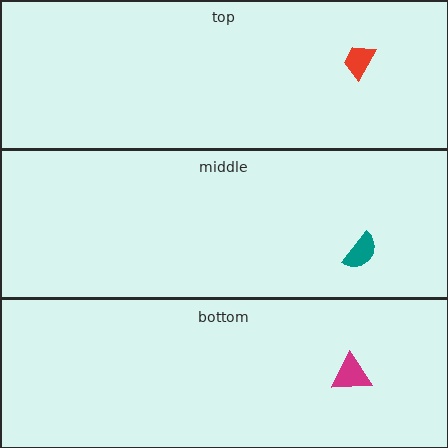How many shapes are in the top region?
1.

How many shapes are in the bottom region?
1.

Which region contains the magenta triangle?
The bottom region.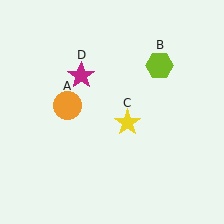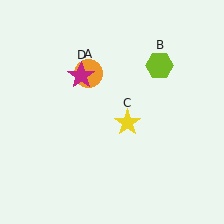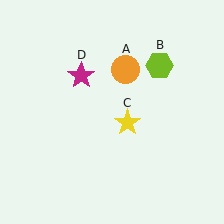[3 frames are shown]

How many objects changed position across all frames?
1 object changed position: orange circle (object A).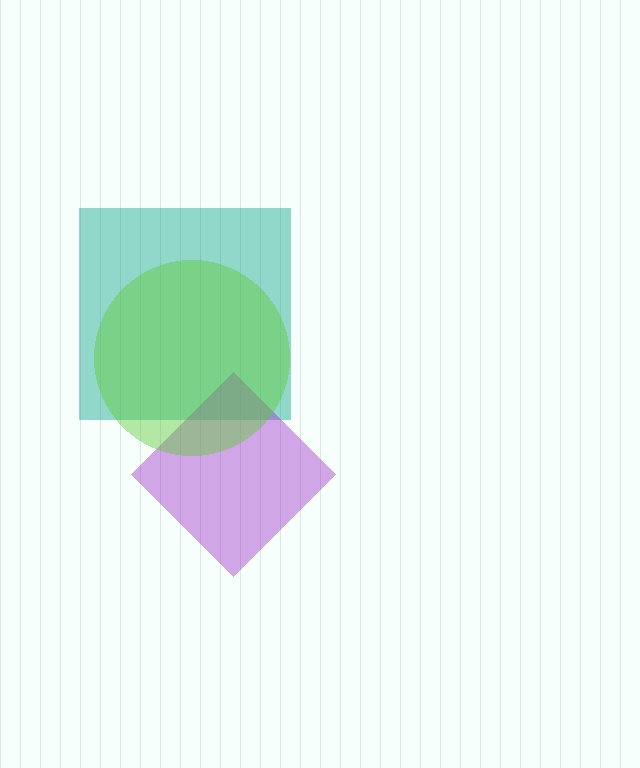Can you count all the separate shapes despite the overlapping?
Yes, there are 3 separate shapes.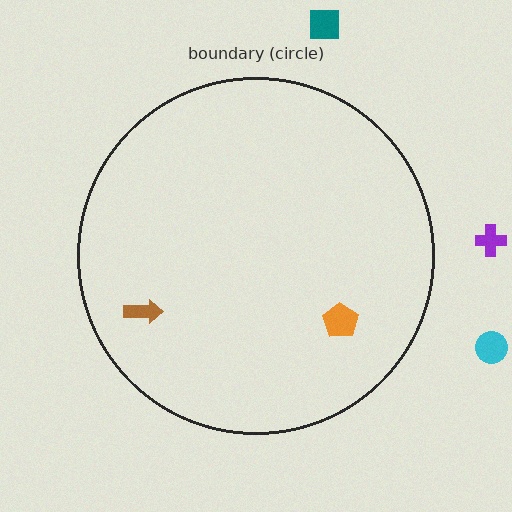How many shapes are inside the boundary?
2 inside, 3 outside.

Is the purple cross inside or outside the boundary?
Outside.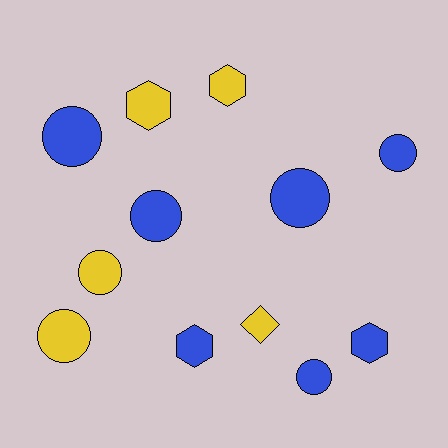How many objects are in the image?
There are 12 objects.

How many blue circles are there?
There are 5 blue circles.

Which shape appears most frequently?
Circle, with 7 objects.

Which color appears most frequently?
Blue, with 7 objects.